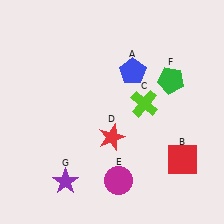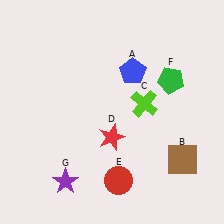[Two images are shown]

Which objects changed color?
B changed from red to brown. E changed from magenta to red.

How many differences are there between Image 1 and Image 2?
There are 2 differences between the two images.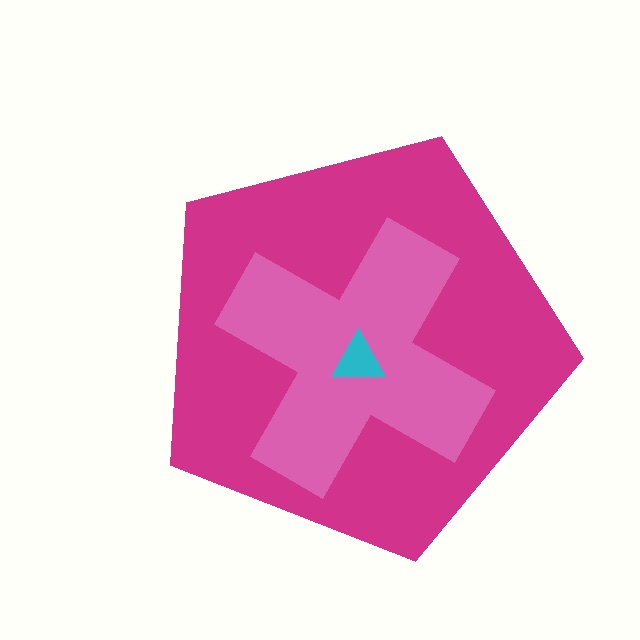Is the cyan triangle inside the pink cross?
Yes.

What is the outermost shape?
The magenta pentagon.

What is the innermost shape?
The cyan triangle.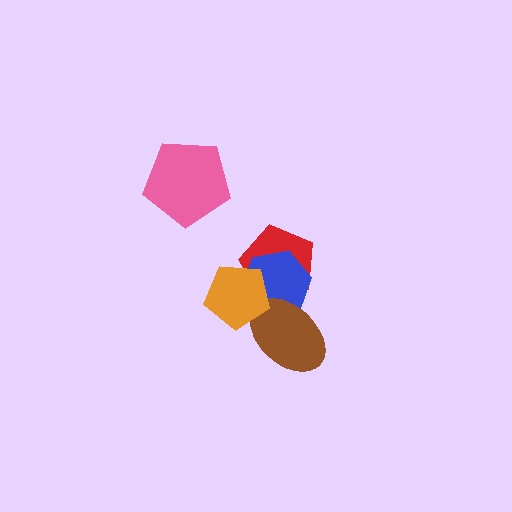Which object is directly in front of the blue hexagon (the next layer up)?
The brown ellipse is directly in front of the blue hexagon.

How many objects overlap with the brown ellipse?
3 objects overlap with the brown ellipse.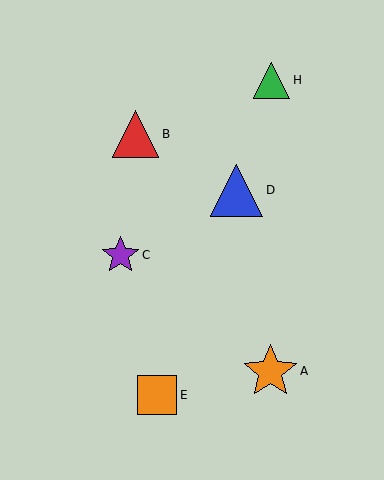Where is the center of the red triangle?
The center of the red triangle is at (136, 134).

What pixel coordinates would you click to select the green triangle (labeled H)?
Click at (271, 80) to select the green triangle H.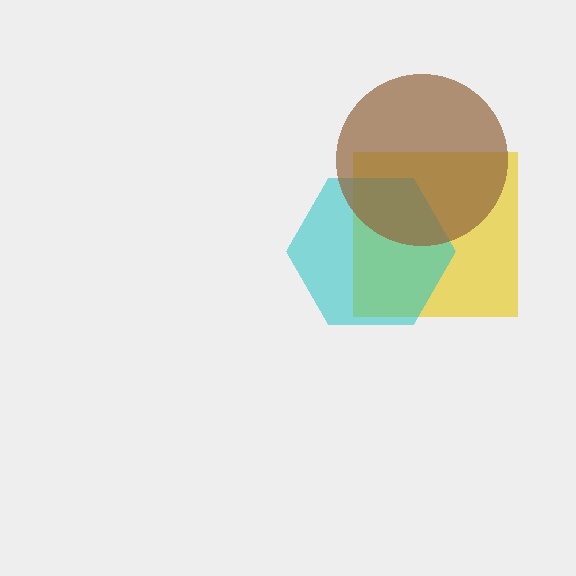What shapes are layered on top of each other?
The layered shapes are: a yellow square, a cyan hexagon, a brown circle.